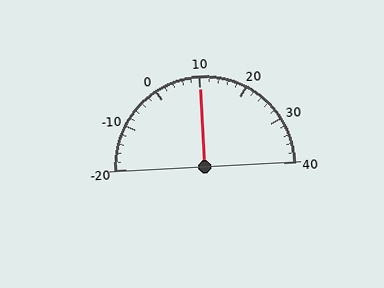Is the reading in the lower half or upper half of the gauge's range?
The reading is in the upper half of the range (-20 to 40).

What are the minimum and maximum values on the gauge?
The gauge ranges from -20 to 40.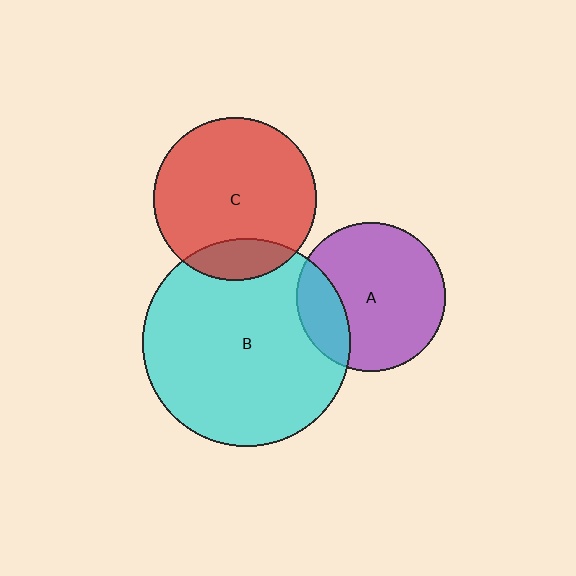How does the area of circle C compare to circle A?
Approximately 1.2 times.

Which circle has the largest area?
Circle B (cyan).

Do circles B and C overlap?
Yes.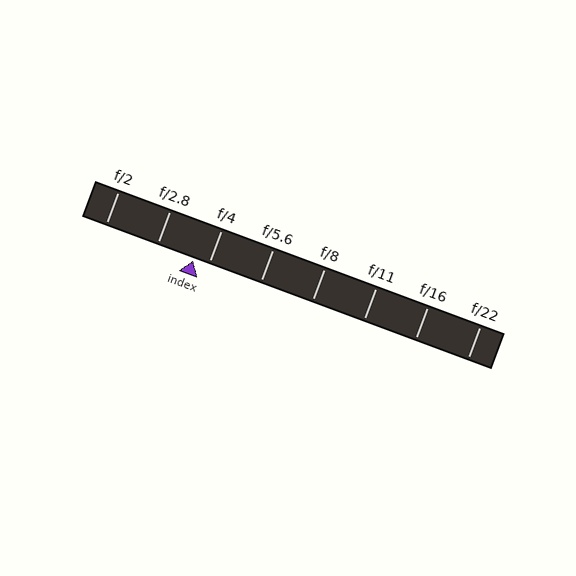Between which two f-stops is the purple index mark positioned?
The index mark is between f/2.8 and f/4.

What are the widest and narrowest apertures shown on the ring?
The widest aperture shown is f/2 and the narrowest is f/22.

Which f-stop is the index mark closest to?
The index mark is closest to f/4.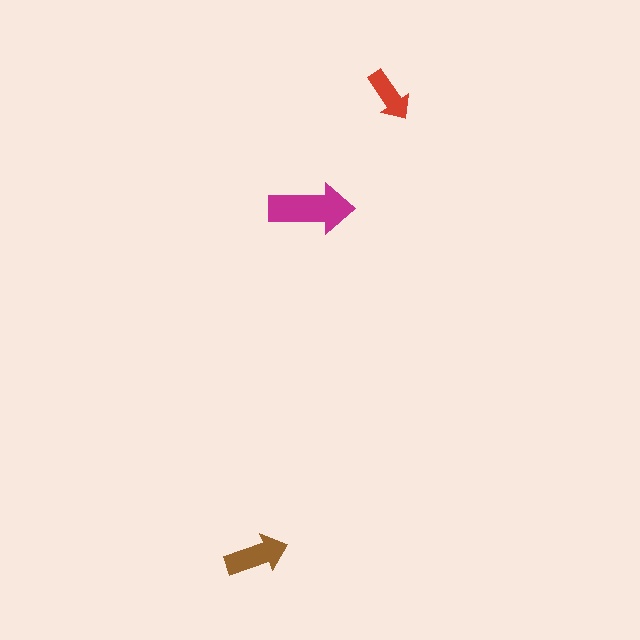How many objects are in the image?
There are 3 objects in the image.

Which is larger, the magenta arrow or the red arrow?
The magenta one.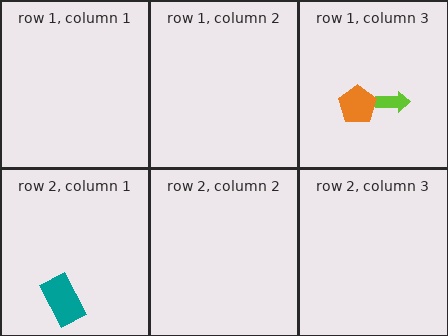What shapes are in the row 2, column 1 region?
The teal rectangle.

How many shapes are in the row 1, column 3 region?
2.